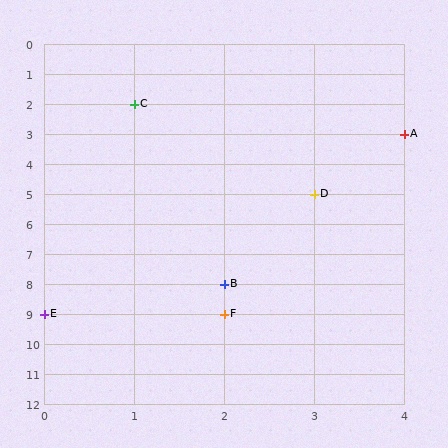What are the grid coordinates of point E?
Point E is at grid coordinates (0, 9).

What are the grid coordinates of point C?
Point C is at grid coordinates (1, 2).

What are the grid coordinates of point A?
Point A is at grid coordinates (4, 3).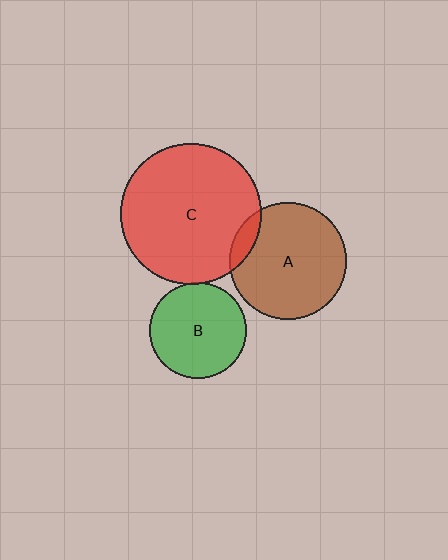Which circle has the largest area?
Circle C (red).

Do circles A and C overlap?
Yes.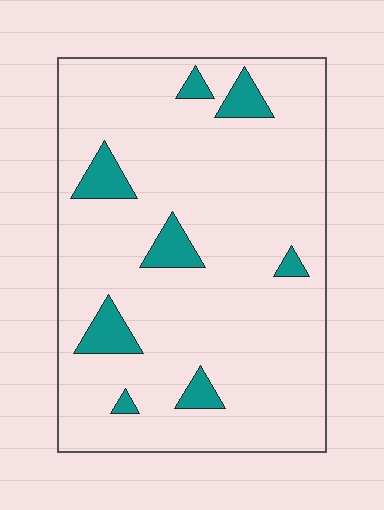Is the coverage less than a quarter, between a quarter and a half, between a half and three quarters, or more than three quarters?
Less than a quarter.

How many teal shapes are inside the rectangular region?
8.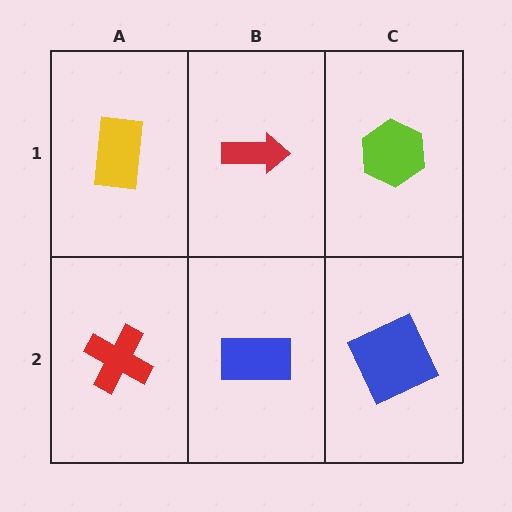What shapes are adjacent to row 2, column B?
A red arrow (row 1, column B), a red cross (row 2, column A), a blue square (row 2, column C).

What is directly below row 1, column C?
A blue square.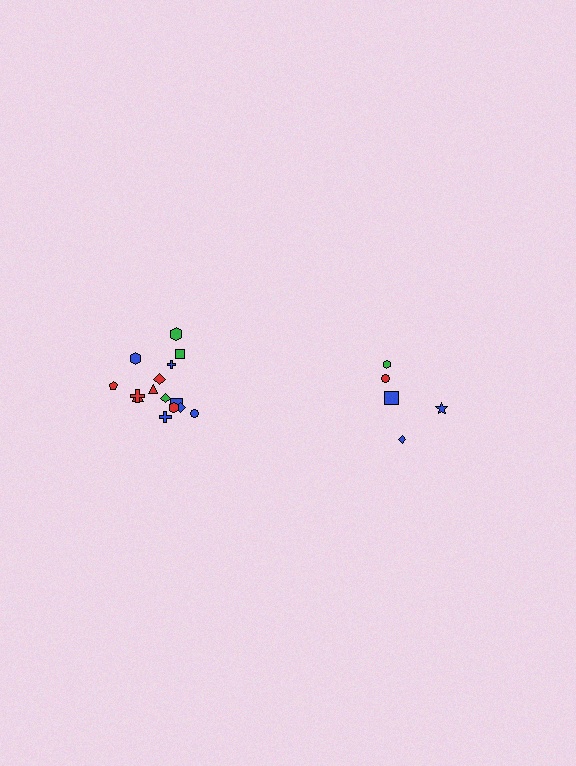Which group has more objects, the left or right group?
The left group.